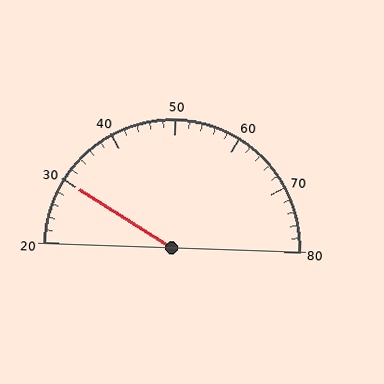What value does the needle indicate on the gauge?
The needle indicates approximately 30.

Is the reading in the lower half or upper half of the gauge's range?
The reading is in the lower half of the range (20 to 80).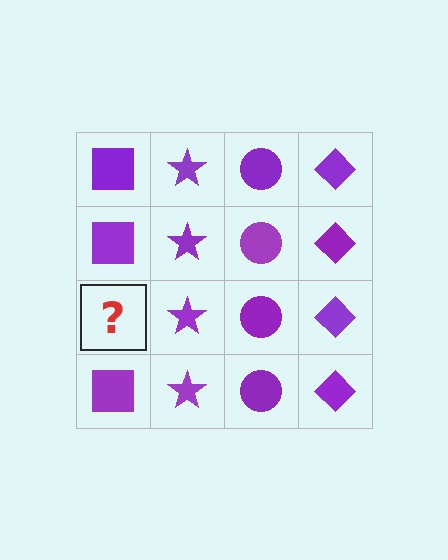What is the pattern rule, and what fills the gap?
The rule is that each column has a consistent shape. The gap should be filled with a purple square.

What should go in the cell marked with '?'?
The missing cell should contain a purple square.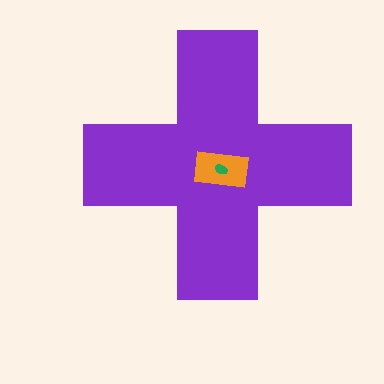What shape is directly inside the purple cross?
The orange rectangle.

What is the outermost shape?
The purple cross.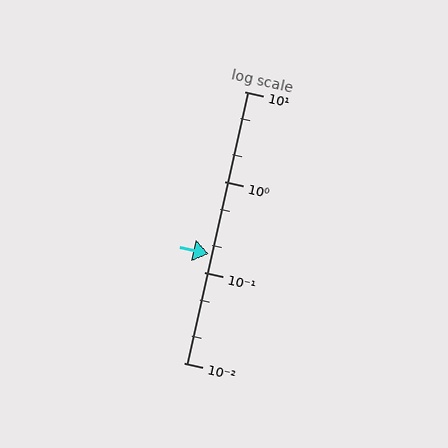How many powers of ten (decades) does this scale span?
The scale spans 3 decades, from 0.01 to 10.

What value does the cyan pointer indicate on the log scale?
The pointer indicates approximately 0.16.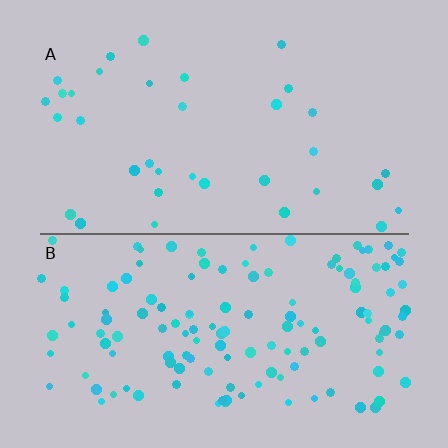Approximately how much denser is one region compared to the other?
Approximately 3.9× — region B over region A.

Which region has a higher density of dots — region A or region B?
B (the bottom).